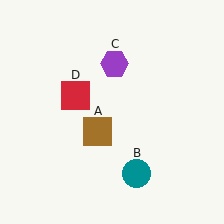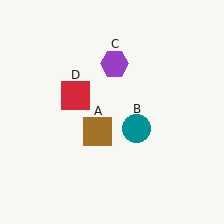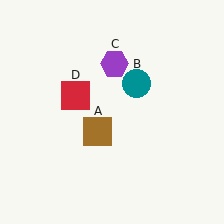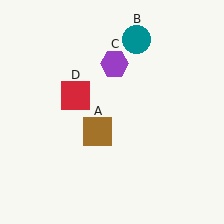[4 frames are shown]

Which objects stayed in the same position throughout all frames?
Brown square (object A) and purple hexagon (object C) and red square (object D) remained stationary.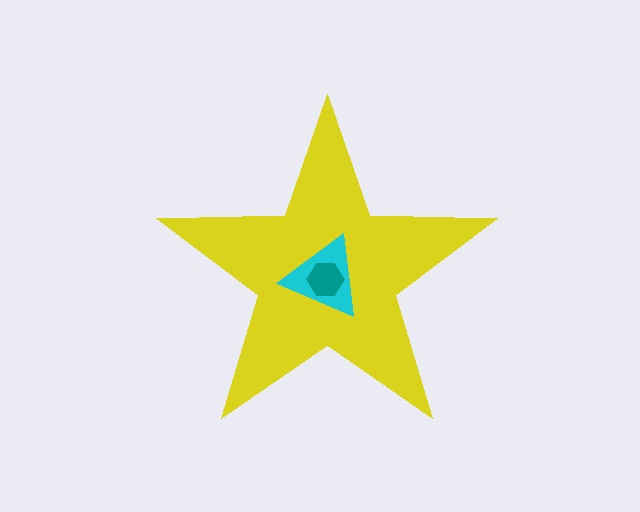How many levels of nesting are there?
3.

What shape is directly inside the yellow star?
The cyan triangle.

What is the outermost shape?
The yellow star.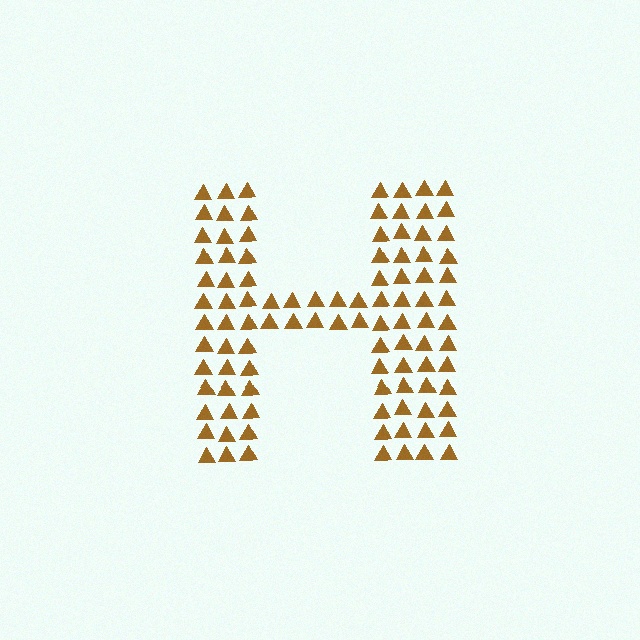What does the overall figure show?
The overall figure shows the letter H.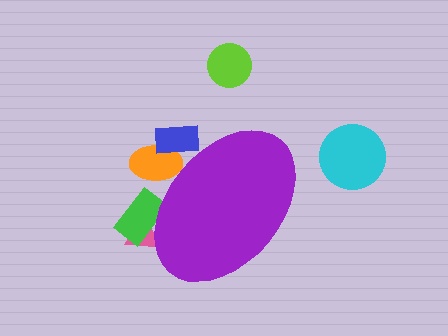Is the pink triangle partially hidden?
Yes, the pink triangle is partially hidden behind the purple ellipse.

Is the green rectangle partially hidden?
Yes, the green rectangle is partially hidden behind the purple ellipse.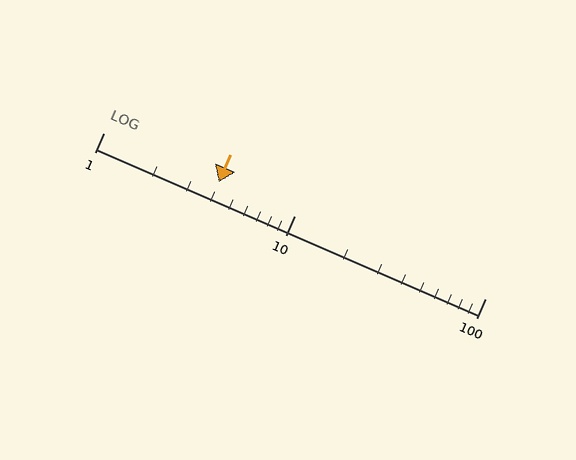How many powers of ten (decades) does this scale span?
The scale spans 2 decades, from 1 to 100.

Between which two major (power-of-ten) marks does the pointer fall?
The pointer is between 1 and 10.